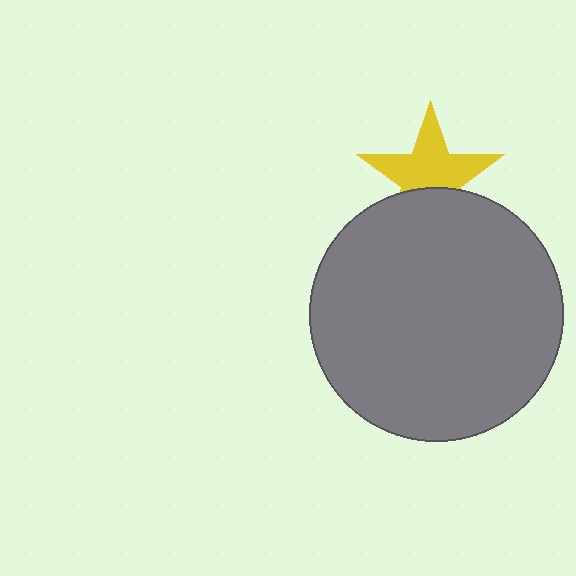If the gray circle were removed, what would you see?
You would see the complete yellow star.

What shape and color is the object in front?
The object in front is a gray circle.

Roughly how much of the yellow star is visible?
About half of it is visible (roughly 64%).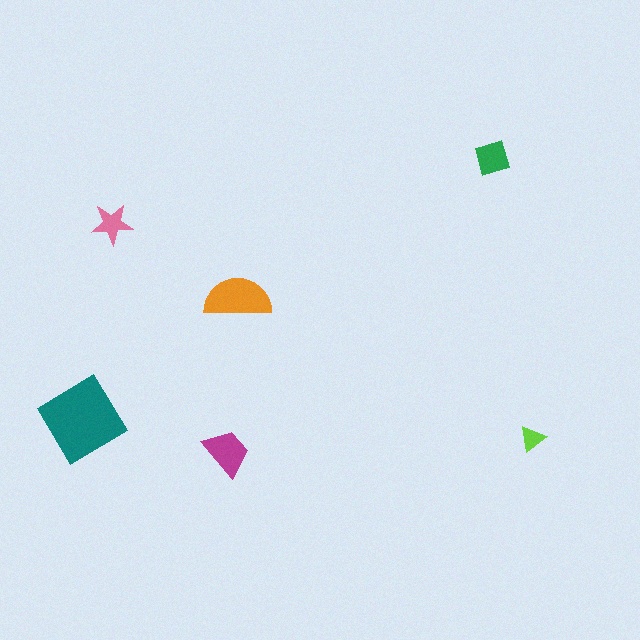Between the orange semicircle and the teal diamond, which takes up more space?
The teal diamond.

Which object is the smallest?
The lime triangle.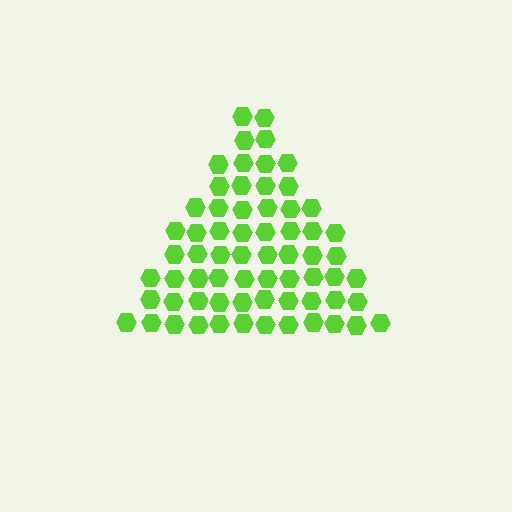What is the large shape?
The large shape is a triangle.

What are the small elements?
The small elements are hexagons.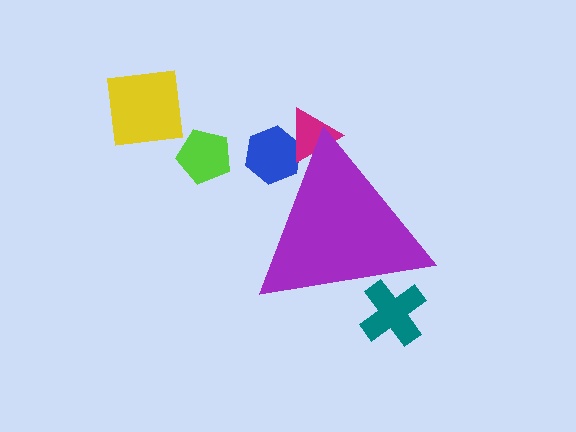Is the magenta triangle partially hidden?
Yes, the magenta triangle is partially hidden behind the purple triangle.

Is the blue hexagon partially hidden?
Yes, the blue hexagon is partially hidden behind the purple triangle.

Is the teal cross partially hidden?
Yes, the teal cross is partially hidden behind the purple triangle.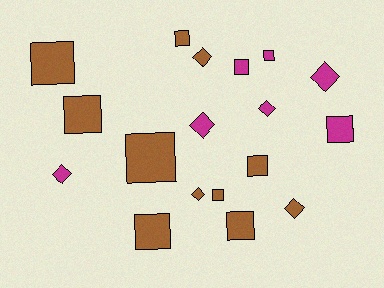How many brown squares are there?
There are 8 brown squares.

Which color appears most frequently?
Brown, with 11 objects.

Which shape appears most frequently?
Square, with 11 objects.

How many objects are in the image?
There are 18 objects.